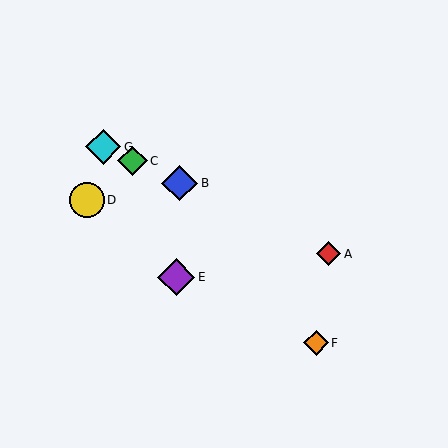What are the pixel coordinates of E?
Object E is at (176, 277).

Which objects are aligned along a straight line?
Objects A, B, C, G are aligned along a straight line.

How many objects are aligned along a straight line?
4 objects (A, B, C, G) are aligned along a straight line.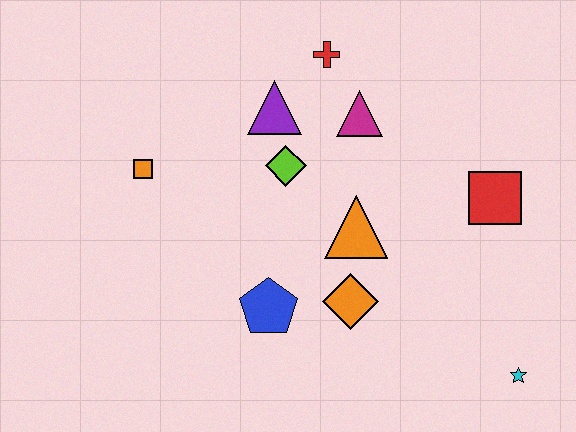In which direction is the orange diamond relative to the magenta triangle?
The orange diamond is below the magenta triangle.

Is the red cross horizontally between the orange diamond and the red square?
No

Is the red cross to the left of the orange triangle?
Yes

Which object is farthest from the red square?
The orange square is farthest from the red square.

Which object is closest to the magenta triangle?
The red cross is closest to the magenta triangle.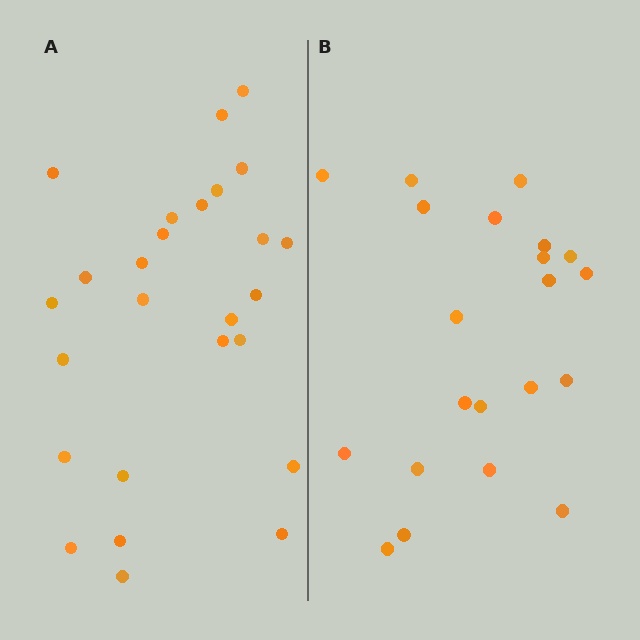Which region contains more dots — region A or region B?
Region A (the left region) has more dots.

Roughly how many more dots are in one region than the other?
Region A has about 5 more dots than region B.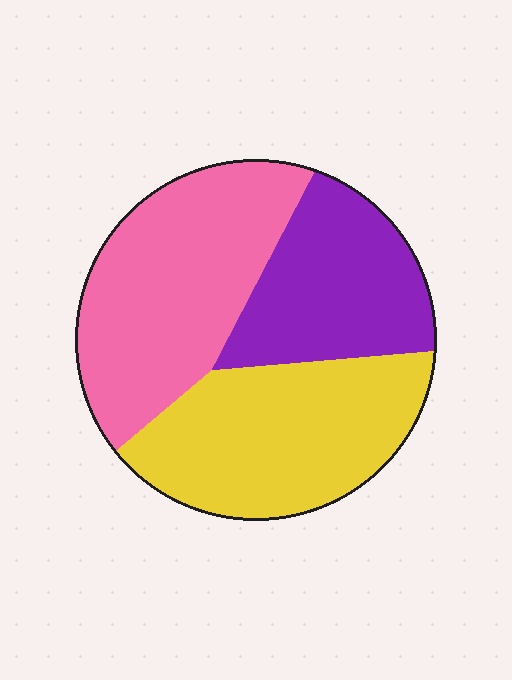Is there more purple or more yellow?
Yellow.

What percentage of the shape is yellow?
Yellow takes up about three eighths (3/8) of the shape.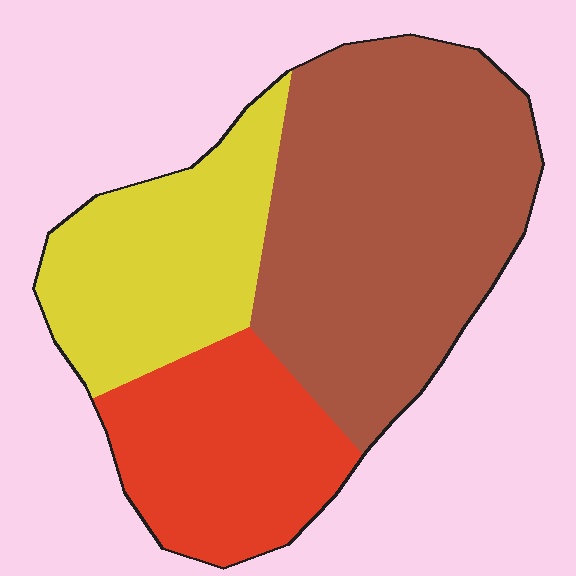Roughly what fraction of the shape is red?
Red covers about 25% of the shape.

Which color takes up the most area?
Brown, at roughly 50%.